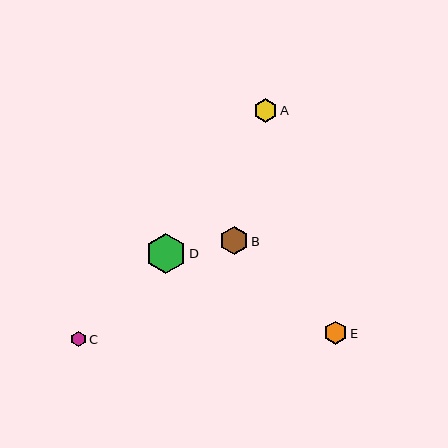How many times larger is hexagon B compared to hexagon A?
Hexagon B is approximately 1.2 times the size of hexagon A.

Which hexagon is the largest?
Hexagon D is the largest with a size of approximately 40 pixels.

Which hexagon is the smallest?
Hexagon C is the smallest with a size of approximately 15 pixels.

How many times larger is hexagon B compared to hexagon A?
Hexagon B is approximately 1.2 times the size of hexagon A.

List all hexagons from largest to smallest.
From largest to smallest: D, B, E, A, C.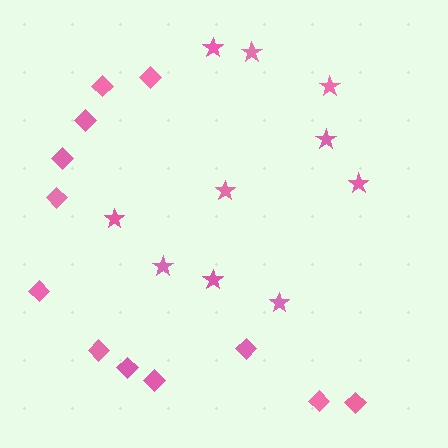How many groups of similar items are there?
There are 2 groups: one group of diamonds (12) and one group of stars (10).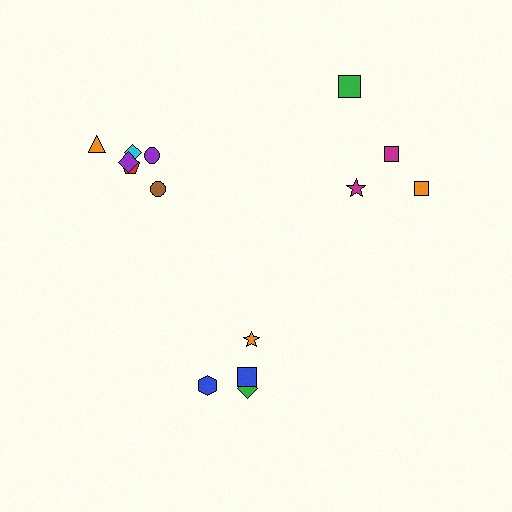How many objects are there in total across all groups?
There are 14 objects.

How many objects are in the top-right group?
There are 4 objects.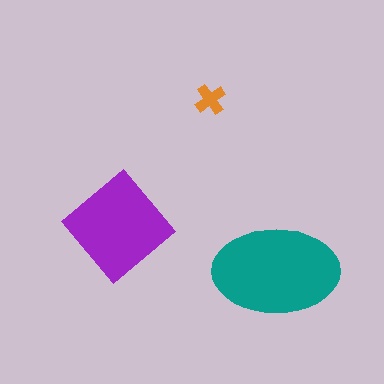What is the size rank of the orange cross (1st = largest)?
3rd.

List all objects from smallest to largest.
The orange cross, the purple diamond, the teal ellipse.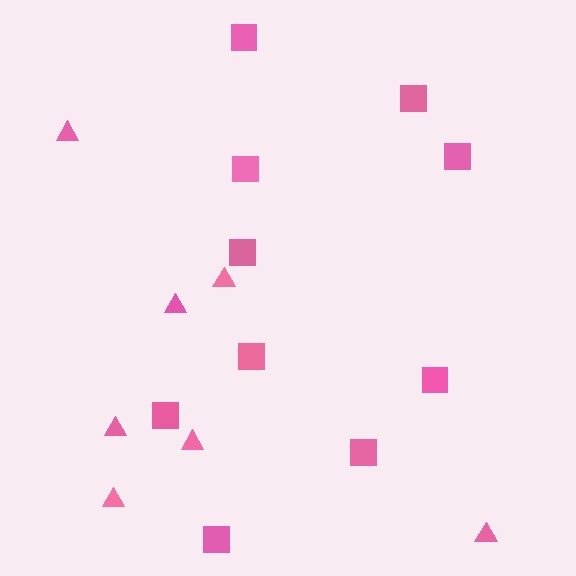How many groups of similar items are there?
There are 2 groups: one group of triangles (7) and one group of squares (10).